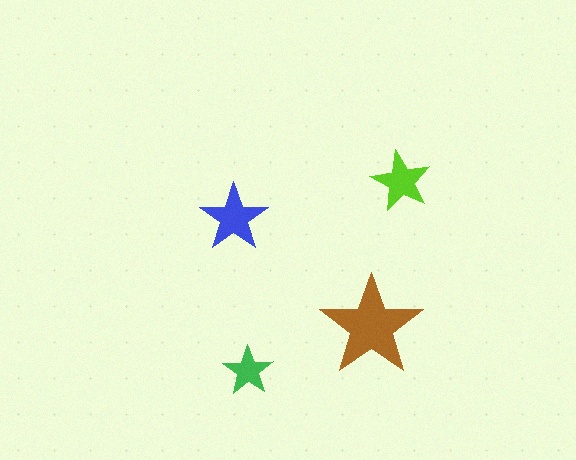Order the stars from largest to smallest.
the brown one, the blue one, the lime one, the green one.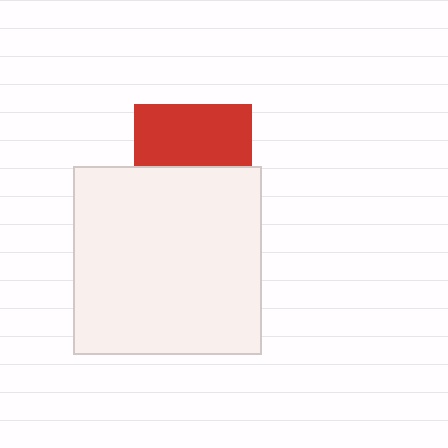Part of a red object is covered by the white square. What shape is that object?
It is a square.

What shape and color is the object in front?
The object in front is a white square.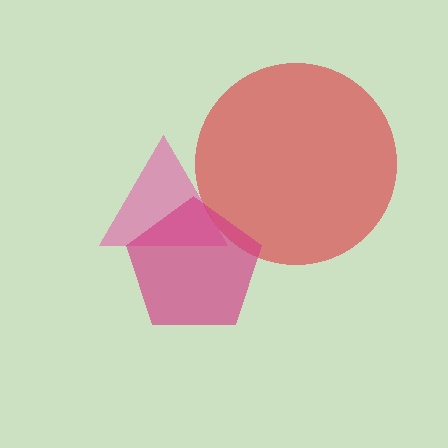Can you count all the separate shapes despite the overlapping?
Yes, there are 3 separate shapes.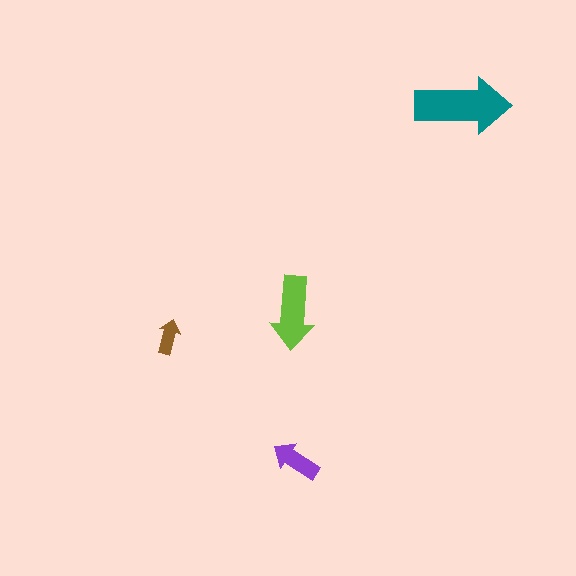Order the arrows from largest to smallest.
the teal one, the lime one, the purple one, the brown one.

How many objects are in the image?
There are 4 objects in the image.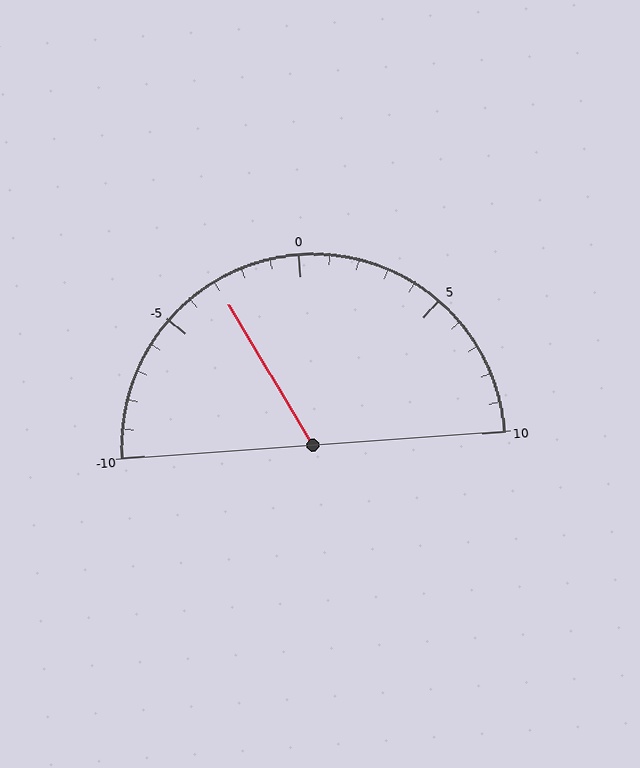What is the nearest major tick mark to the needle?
The nearest major tick mark is -5.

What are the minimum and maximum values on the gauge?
The gauge ranges from -10 to 10.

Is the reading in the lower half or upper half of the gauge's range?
The reading is in the lower half of the range (-10 to 10).